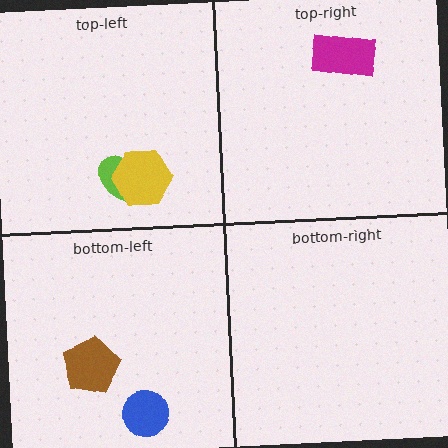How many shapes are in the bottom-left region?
2.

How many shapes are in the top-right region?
1.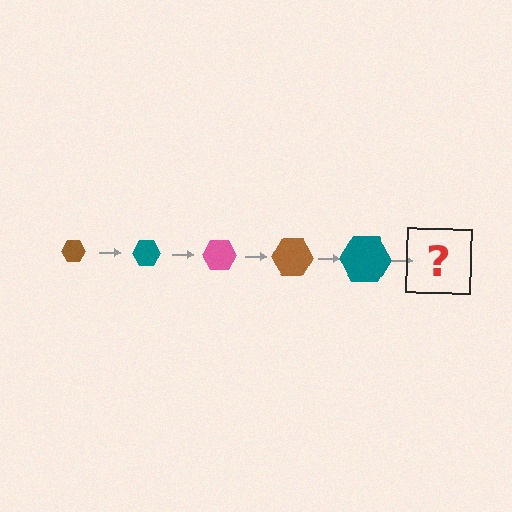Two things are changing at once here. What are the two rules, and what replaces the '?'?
The two rules are that the hexagon grows larger each step and the color cycles through brown, teal, and pink. The '?' should be a pink hexagon, larger than the previous one.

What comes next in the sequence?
The next element should be a pink hexagon, larger than the previous one.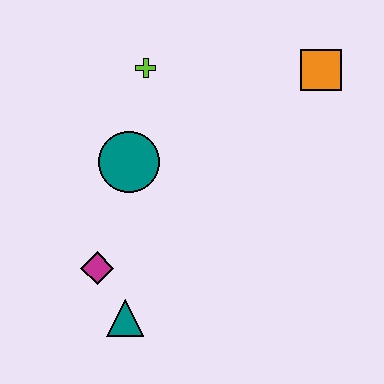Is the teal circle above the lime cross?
No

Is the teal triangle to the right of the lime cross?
No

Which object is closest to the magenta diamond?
The teal triangle is closest to the magenta diamond.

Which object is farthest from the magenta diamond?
The orange square is farthest from the magenta diamond.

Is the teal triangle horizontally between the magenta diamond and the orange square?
Yes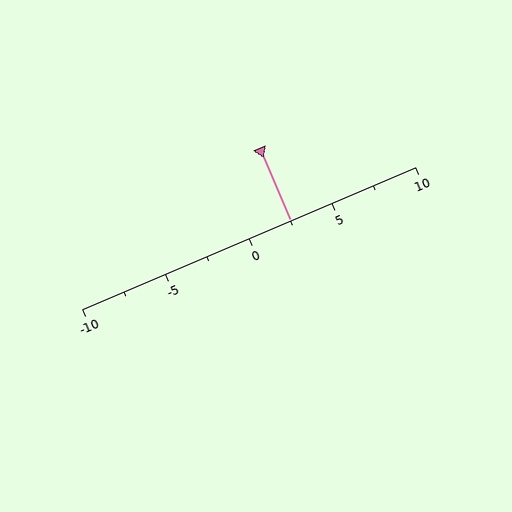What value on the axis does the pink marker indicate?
The marker indicates approximately 2.5.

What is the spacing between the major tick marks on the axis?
The major ticks are spaced 5 apart.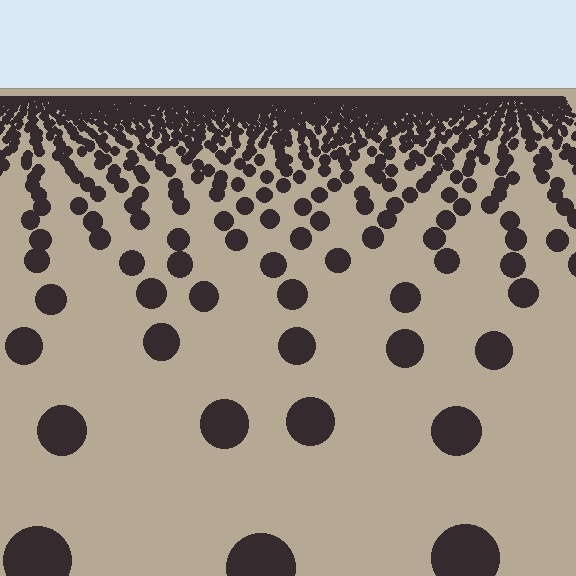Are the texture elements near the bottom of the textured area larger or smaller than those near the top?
Larger. Near the bottom, elements are closer to the viewer and appear at a bigger on-screen size.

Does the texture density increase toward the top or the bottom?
Density increases toward the top.